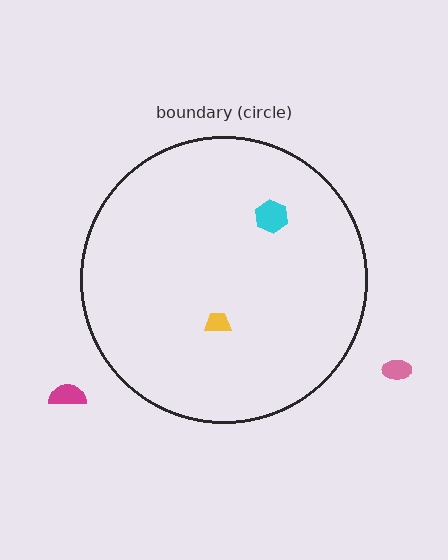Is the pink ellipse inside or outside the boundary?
Outside.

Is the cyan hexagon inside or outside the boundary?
Inside.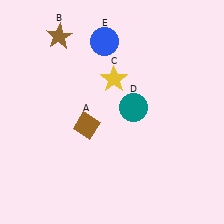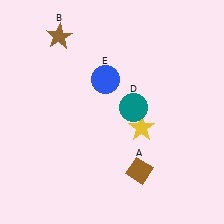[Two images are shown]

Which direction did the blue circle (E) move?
The blue circle (E) moved down.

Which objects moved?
The objects that moved are: the brown diamond (A), the yellow star (C), the blue circle (E).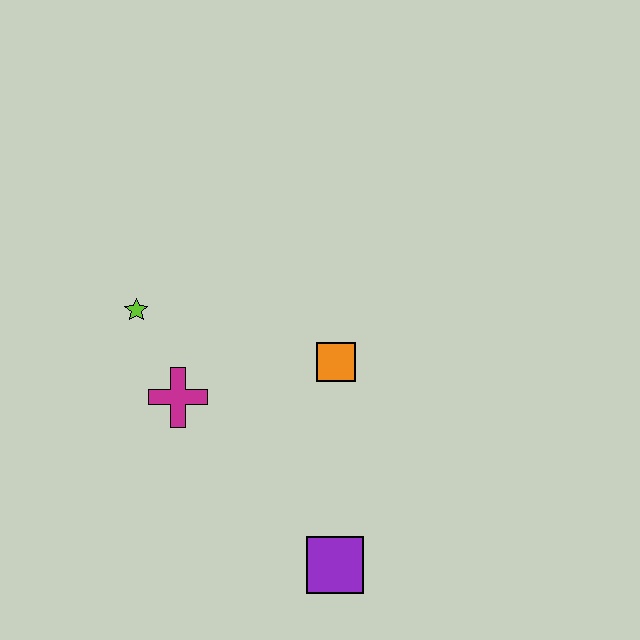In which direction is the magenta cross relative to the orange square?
The magenta cross is to the left of the orange square.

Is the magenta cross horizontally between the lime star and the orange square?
Yes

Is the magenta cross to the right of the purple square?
No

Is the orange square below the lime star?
Yes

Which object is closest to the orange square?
The magenta cross is closest to the orange square.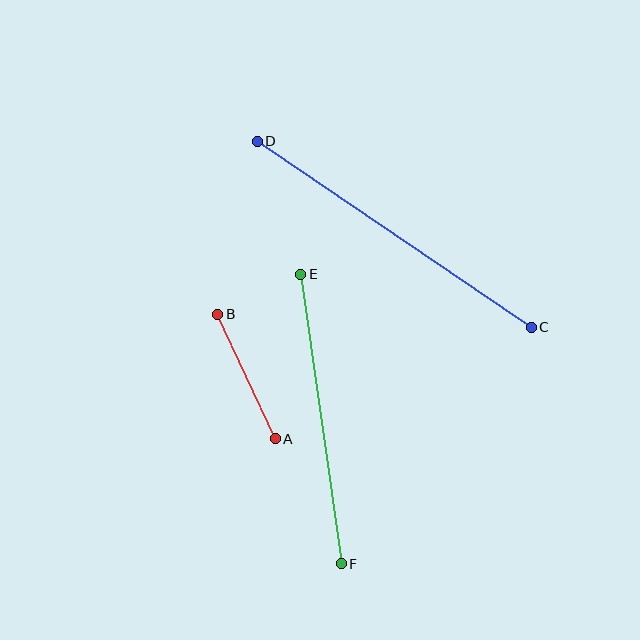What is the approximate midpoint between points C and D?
The midpoint is at approximately (394, 234) pixels.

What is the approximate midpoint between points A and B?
The midpoint is at approximately (246, 377) pixels.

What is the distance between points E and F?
The distance is approximately 292 pixels.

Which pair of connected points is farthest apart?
Points C and D are farthest apart.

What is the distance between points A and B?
The distance is approximately 137 pixels.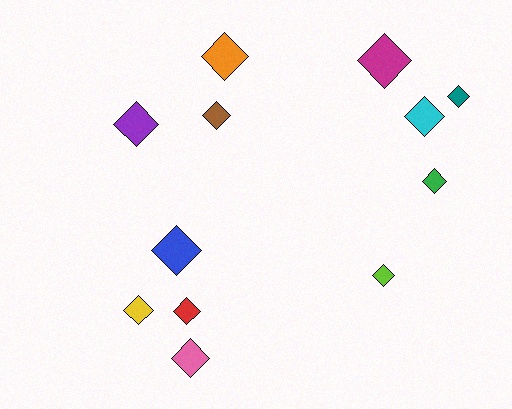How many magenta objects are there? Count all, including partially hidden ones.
There is 1 magenta object.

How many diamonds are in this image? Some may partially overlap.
There are 12 diamonds.